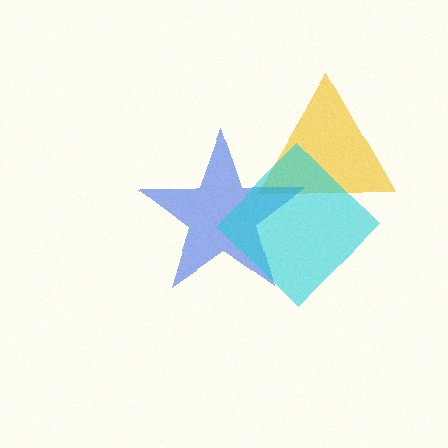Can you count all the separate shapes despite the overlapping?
Yes, there are 3 separate shapes.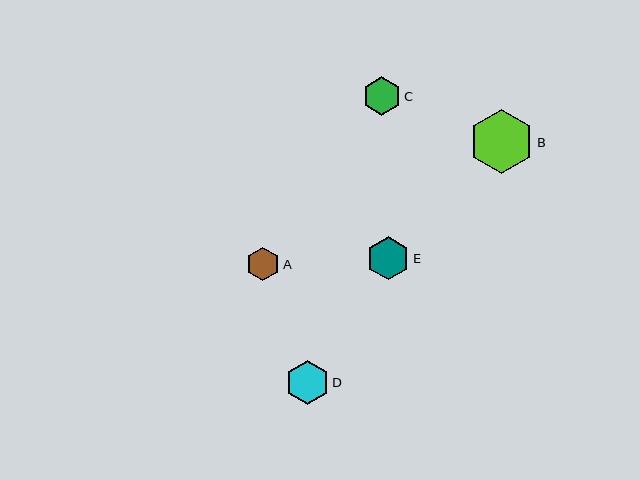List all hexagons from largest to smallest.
From largest to smallest: B, D, E, C, A.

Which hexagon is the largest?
Hexagon B is the largest with a size of approximately 64 pixels.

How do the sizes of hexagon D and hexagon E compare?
Hexagon D and hexagon E are approximately the same size.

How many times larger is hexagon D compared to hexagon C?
Hexagon D is approximately 1.1 times the size of hexagon C.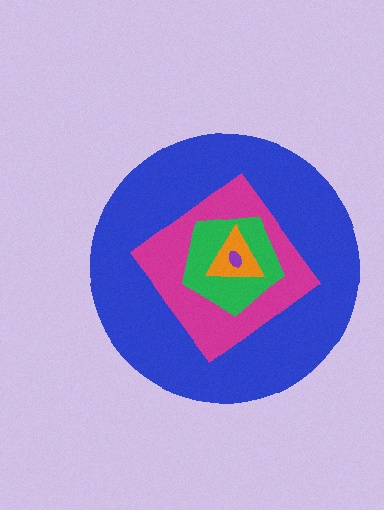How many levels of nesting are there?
5.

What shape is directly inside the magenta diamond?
The green pentagon.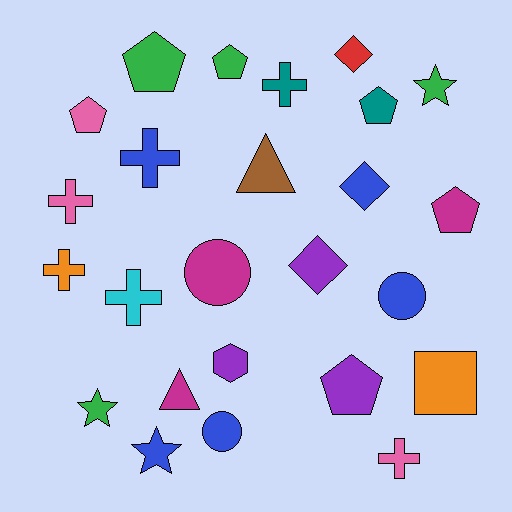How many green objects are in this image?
There are 4 green objects.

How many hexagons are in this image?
There is 1 hexagon.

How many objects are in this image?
There are 25 objects.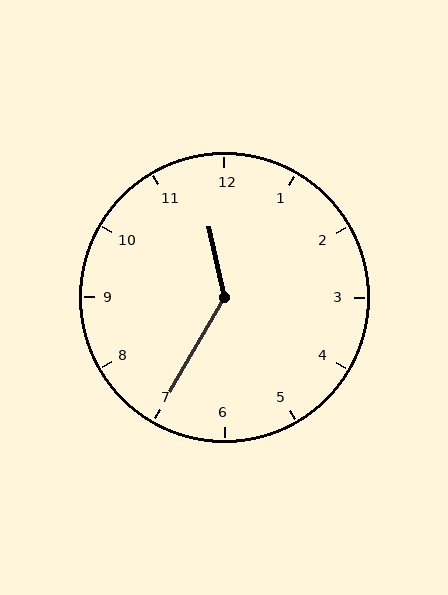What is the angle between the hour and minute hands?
Approximately 138 degrees.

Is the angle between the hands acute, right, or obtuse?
It is obtuse.